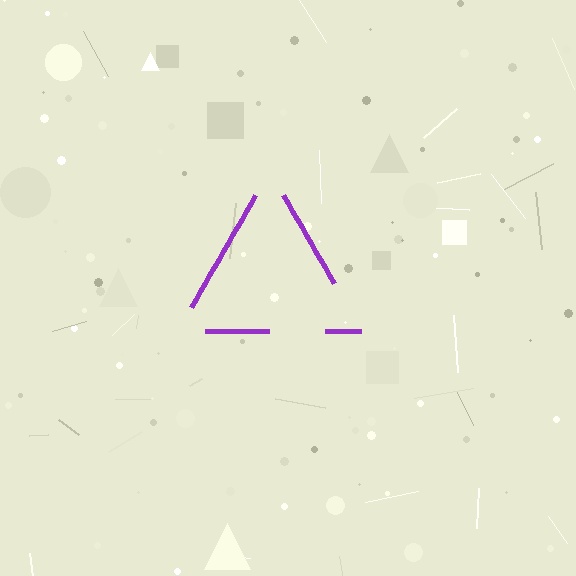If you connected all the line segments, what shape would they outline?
They would outline a triangle.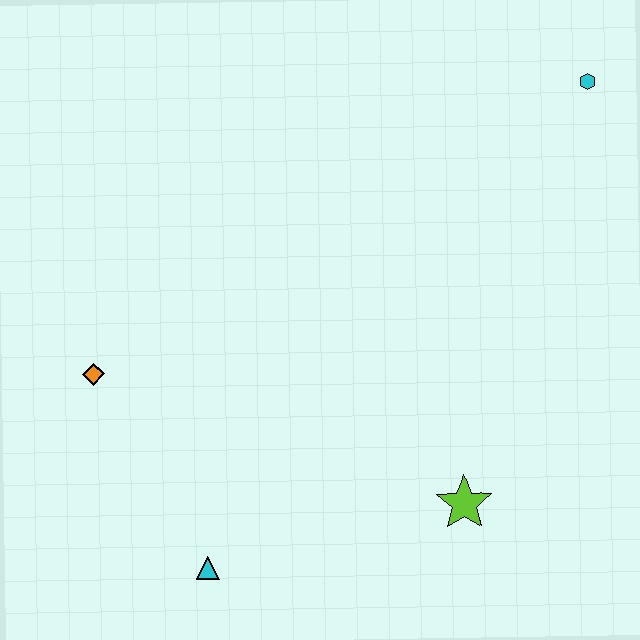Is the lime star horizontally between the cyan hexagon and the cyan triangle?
Yes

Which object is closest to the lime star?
The cyan triangle is closest to the lime star.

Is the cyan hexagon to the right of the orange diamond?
Yes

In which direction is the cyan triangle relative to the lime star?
The cyan triangle is to the left of the lime star.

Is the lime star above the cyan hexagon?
No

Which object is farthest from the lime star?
The cyan hexagon is farthest from the lime star.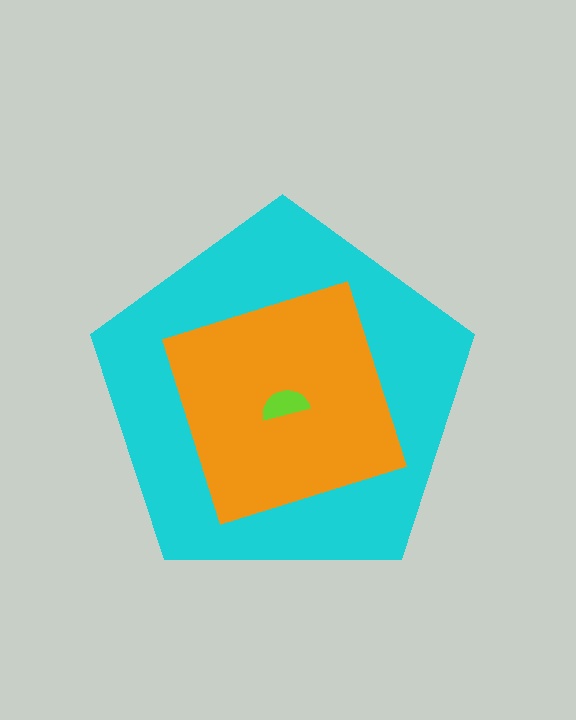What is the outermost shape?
The cyan pentagon.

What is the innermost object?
The lime semicircle.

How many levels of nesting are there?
3.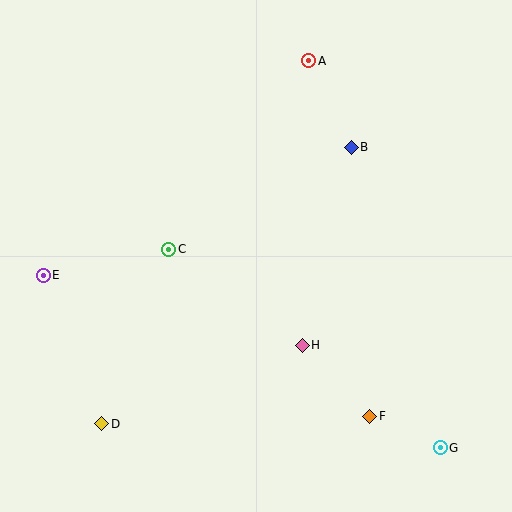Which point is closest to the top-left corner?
Point E is closest to the top-left corner.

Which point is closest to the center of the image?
Point C at (169, 249) is closest to the center.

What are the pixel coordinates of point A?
Point A is at (309, 61).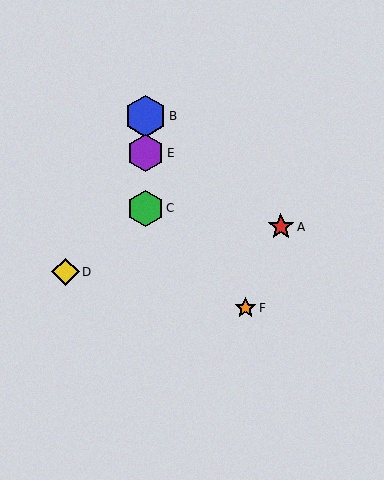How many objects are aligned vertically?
3 objects (B, C, E) are aligned vertically.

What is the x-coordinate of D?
Object D is at x≈65.